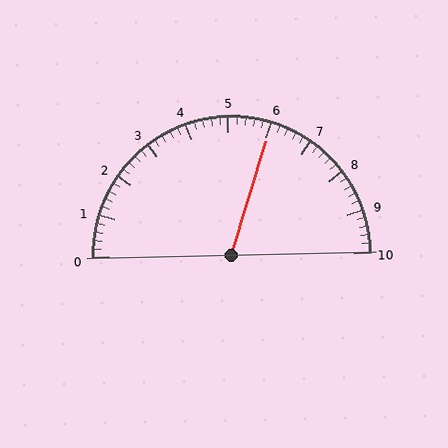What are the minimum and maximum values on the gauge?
The gauge ranges from 0 to 10.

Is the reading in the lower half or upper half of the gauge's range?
The reading is in the upper half of the range (0 to 10).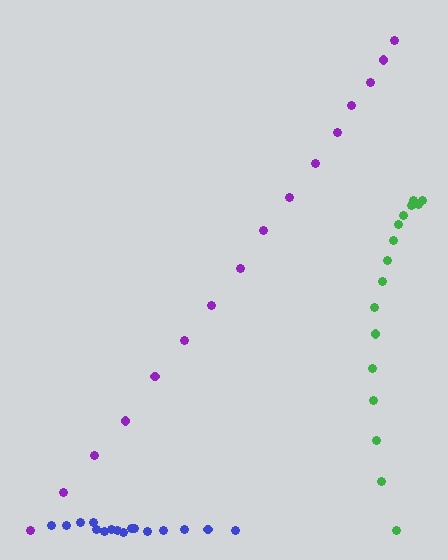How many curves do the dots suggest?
There are 3 distinct paths.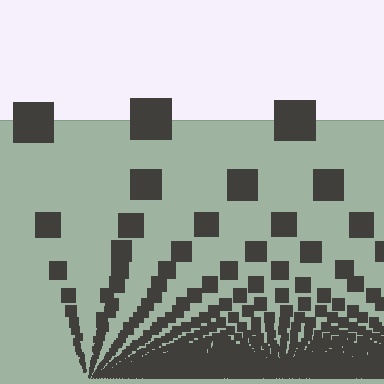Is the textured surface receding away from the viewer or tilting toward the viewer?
The surface appears to tilt toward the viewer. Texture elements get larger and sparser toward the top.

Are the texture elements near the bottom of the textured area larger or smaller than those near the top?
Smaller. The gradient is inverted — elements near the bottom are smaller and denser.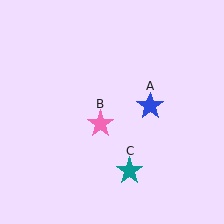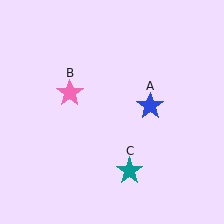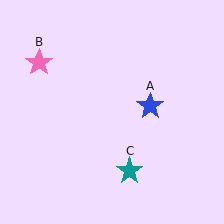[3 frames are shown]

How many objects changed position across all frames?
1 object changed position: pink star (object B).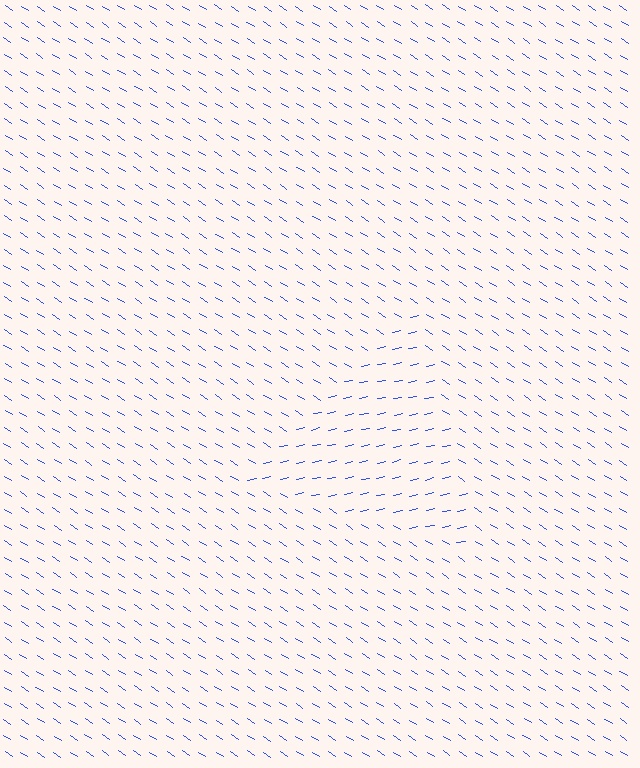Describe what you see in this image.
The image is filled with small blue line segments. A triangle region in the image has lines oriented differently from the surrounding lines, creating a visible texture boundary.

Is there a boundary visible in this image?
Yes, there is a texture boundary formed by a change in line orientation.